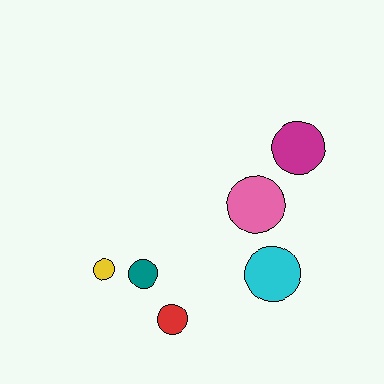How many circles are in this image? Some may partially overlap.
There are 6 circles.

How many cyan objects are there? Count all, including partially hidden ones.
There is 1 cyan object.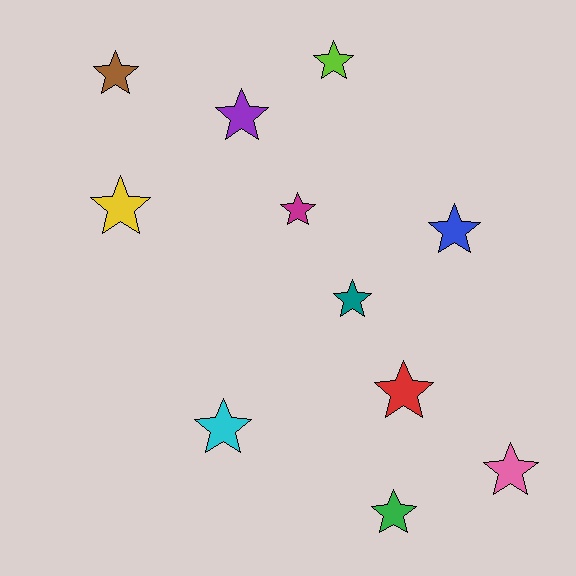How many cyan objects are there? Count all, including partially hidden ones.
There is 1 cyan object.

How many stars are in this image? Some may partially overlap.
There are 11 stars.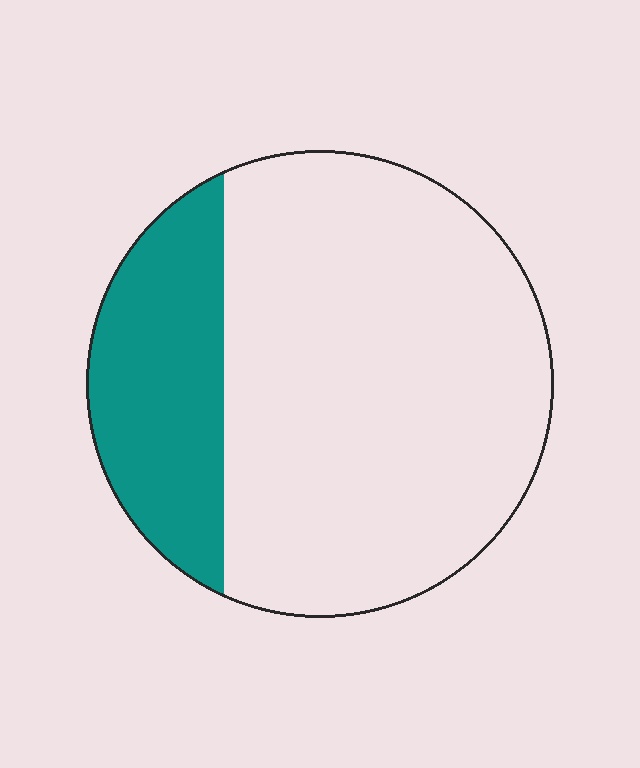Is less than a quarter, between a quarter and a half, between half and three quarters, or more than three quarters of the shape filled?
Less than a quarter.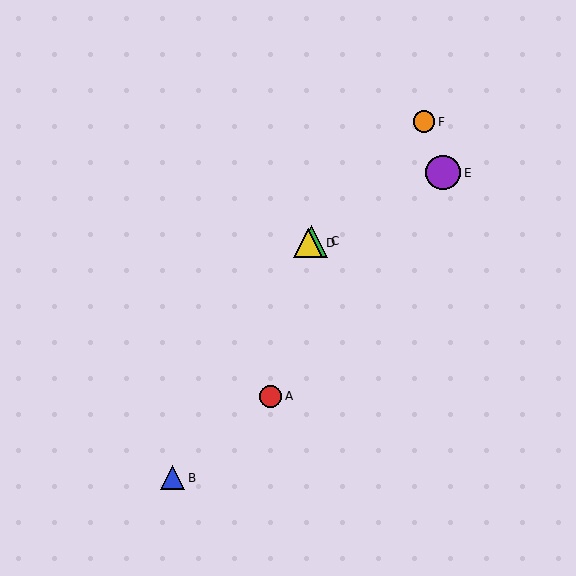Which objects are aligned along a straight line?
Objects C, D, E are aligned along a straight line.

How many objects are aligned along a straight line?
3 objects (C, D, E) are aligned along a straight line.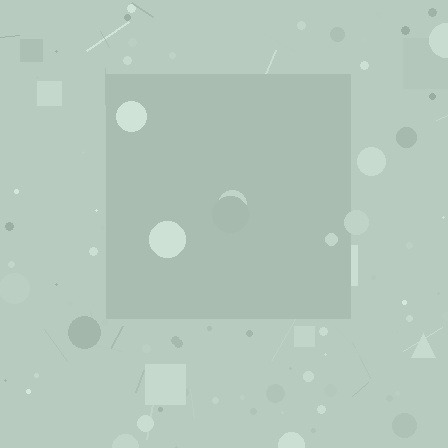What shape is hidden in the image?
A square is hidden in the image.